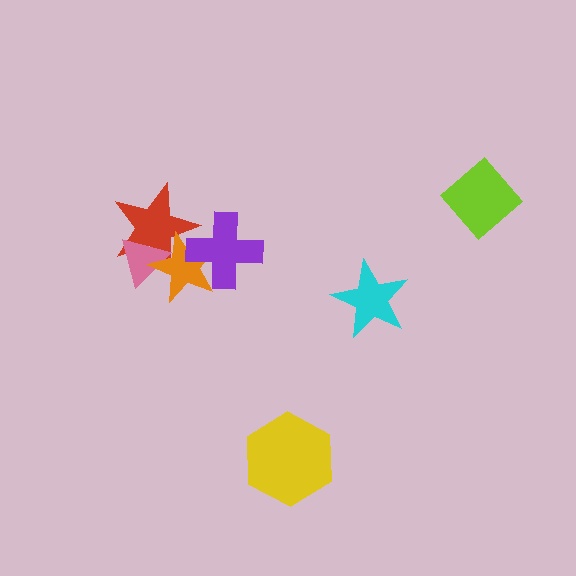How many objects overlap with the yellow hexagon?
0 objects overlap with the yellow hexagon.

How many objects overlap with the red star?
3 objects overlap with the red star.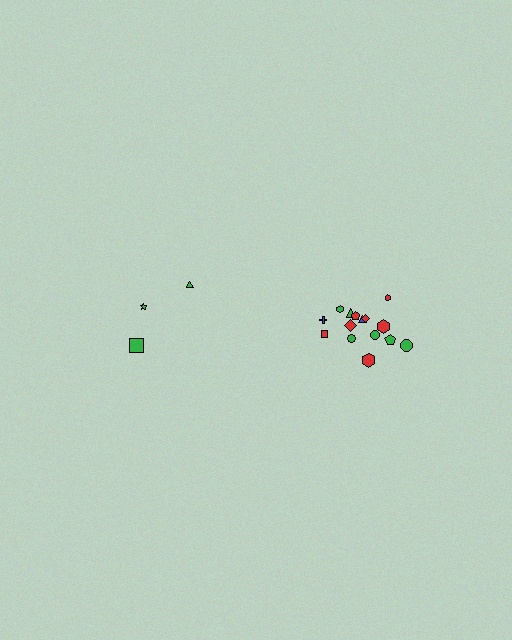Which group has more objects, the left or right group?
The right group.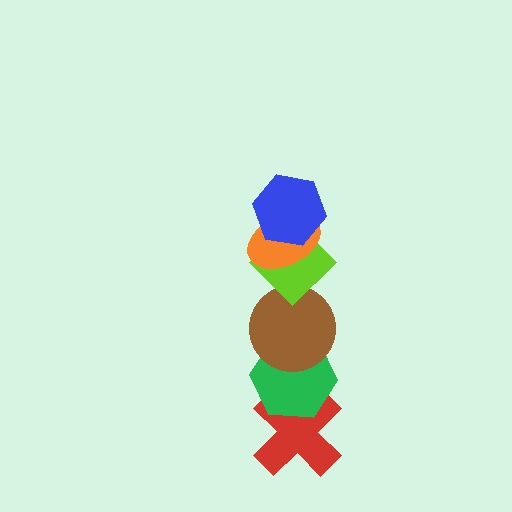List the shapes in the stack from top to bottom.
From top to bottom: the blue hexagon, the orange ellipse, the lime diamond, the brown circle, the green hexagon, the red cross.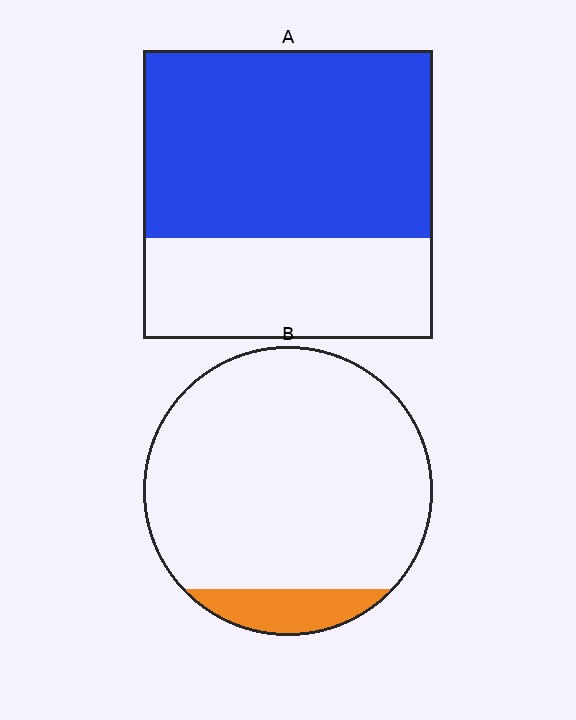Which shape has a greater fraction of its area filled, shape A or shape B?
Shape A.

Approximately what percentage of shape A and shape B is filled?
A is approximately 65% and B is approximately 10%.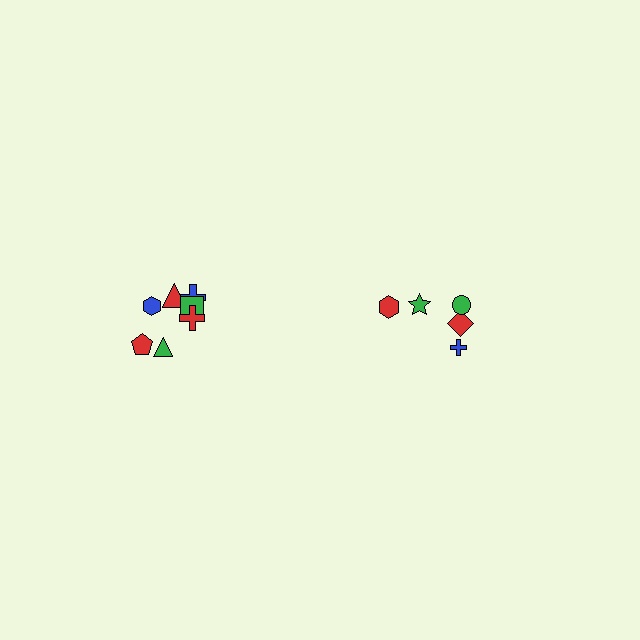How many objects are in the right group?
There are 5 objects.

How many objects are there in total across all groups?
There are 12 objects.